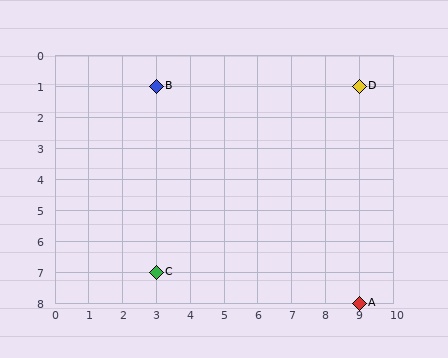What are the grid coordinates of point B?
Point B is at grid coordinates (3, 1).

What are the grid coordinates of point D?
Point D is at grid coordinates (9, 1).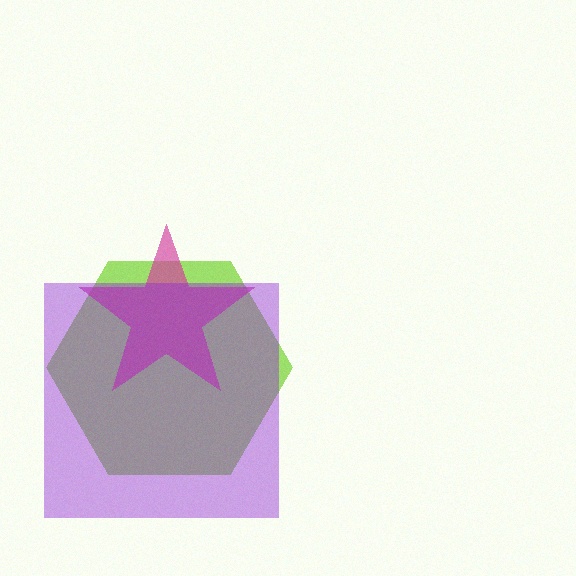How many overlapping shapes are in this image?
There are 3 overlapping shapes in the image.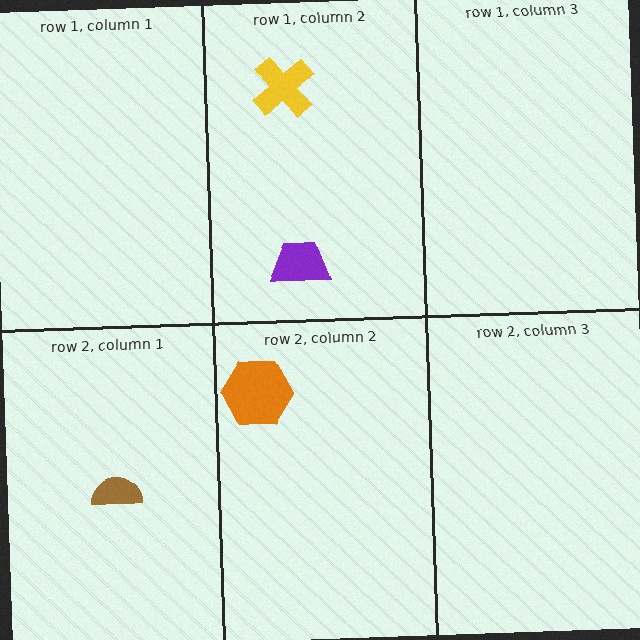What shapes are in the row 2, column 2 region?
The orange hexagon.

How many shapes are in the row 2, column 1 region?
1.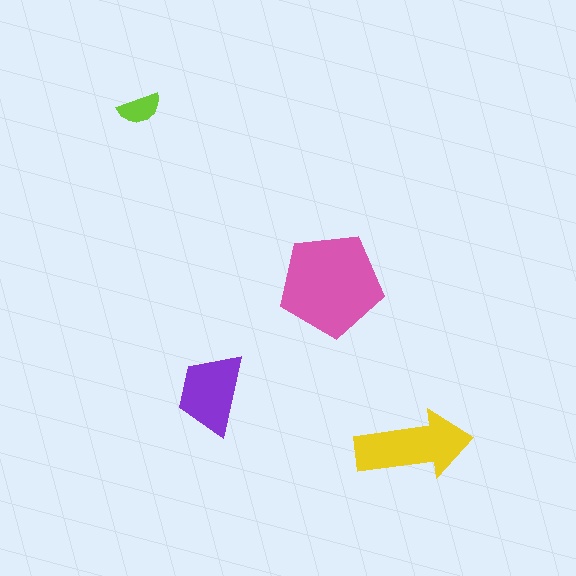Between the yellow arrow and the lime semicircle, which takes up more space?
The yellow arrow.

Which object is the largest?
The pink pentagon.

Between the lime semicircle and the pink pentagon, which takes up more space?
The pink pentagon.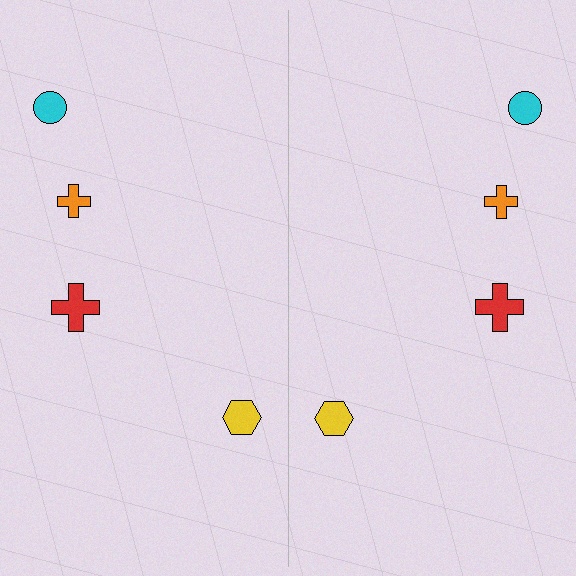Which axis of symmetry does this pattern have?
The pattern has a vertical axis of symmetry running through the center of the image.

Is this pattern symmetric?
Yes, this pattern has bilateral (reflection) symmetry.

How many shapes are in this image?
There are 8 shapes in this image.